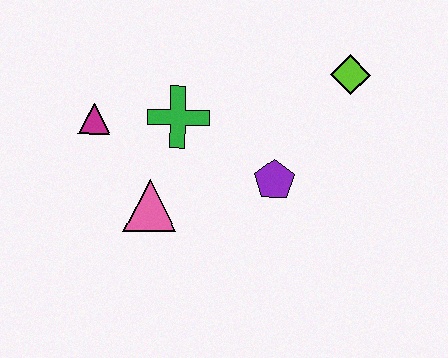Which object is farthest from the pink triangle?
The lime diamond is farthest from the pink triangle.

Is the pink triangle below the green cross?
Yes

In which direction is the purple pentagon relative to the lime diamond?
The purple pentagon is below the lime diamond.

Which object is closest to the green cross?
The magenta triangle is closest to the green cross.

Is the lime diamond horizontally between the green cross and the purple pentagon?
No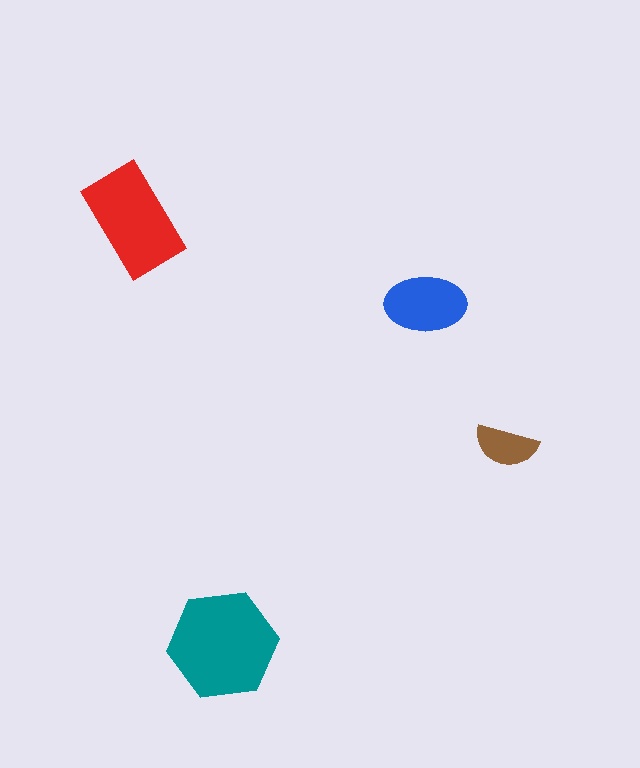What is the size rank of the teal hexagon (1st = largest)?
1st.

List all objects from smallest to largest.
The brown semicircle, the blue ellipse, the red rectangle, the teal hexagon.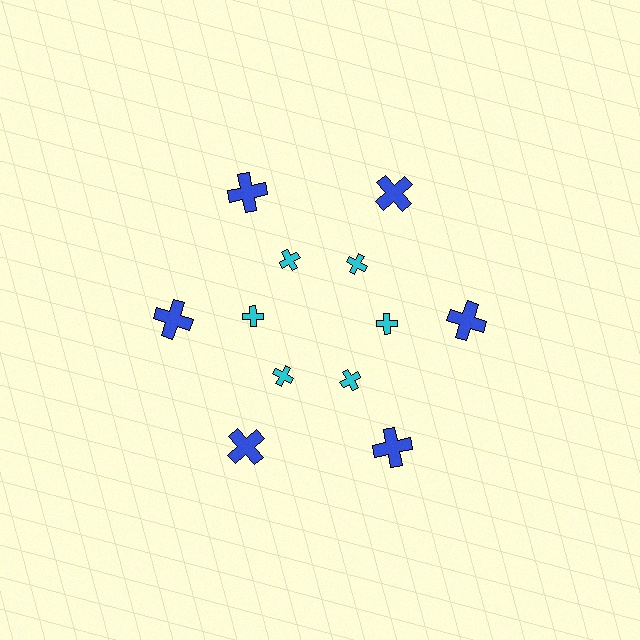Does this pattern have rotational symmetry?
Yes, this pattern has 6-fold rotational symmetry. It looks the same after rotating 60 degrees around the center.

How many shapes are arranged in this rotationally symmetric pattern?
There are 12 shapes, arranged in 6 groups of 2.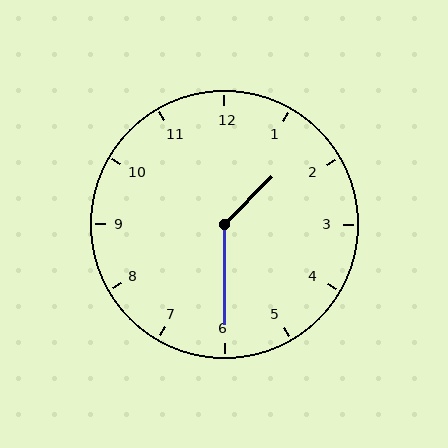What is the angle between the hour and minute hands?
Approximately 135 degrees.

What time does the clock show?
1:30.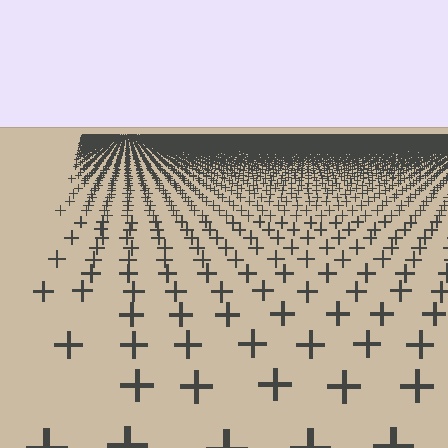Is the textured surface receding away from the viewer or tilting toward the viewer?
The surface is receding away from the viewer. Texture elements get smaller and denser toward the top.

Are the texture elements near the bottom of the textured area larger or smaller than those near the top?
Larger. Near the bottom, elements are closer to the viewer and appear at a bigger on-screen size.